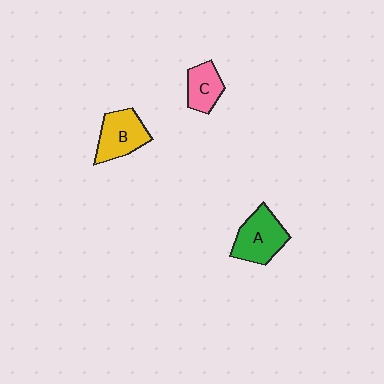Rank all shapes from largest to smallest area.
From largest to smallest: A (green), B (yellow), C (pink).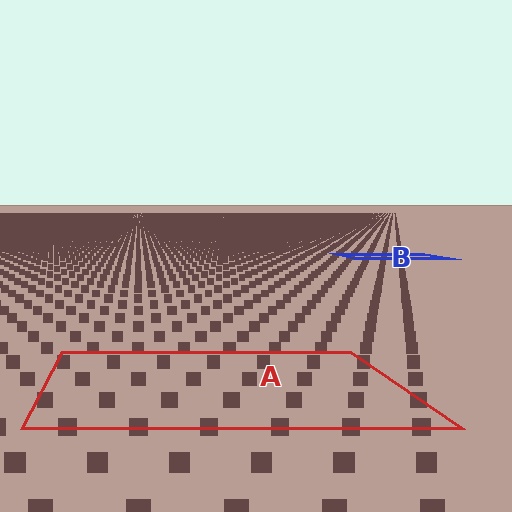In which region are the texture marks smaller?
The texture marks are smaller in region B, because it is farther away.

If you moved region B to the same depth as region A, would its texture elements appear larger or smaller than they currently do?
They would appear larger. At a closer depth, the same texture elements are projected at a bigger on-screen size.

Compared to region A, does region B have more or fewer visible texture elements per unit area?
Region B has more texture elements per unit area — they are packed more densely because it is farther away.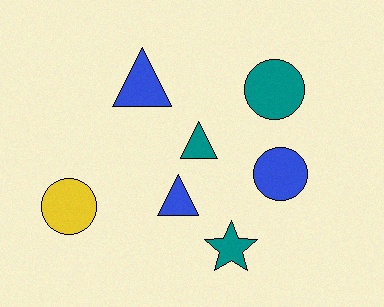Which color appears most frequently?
Blue, with 3 objects.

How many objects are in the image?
There are 7 objects.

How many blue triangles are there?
There are 2 blue triangles.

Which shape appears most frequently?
Circle, with 3 objects.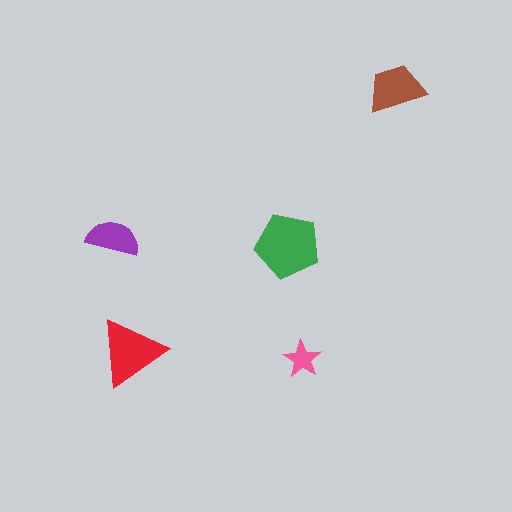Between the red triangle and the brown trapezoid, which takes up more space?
The red triangle.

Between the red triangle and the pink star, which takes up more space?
The red triangle.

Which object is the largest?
The green pentagon.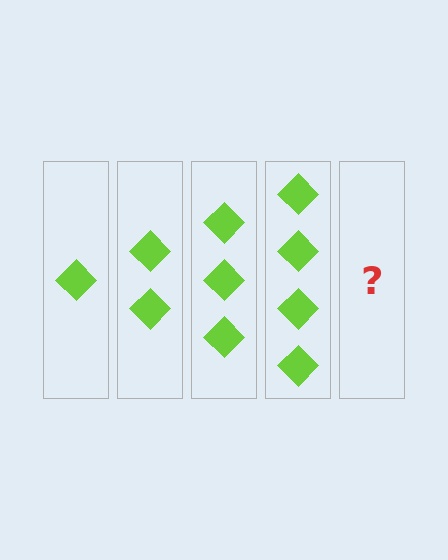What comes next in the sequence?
The next element should be 5 diamonds.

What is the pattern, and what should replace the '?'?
The pattern is that each step adds one more diamond. The '?' should be 5 diamonds.